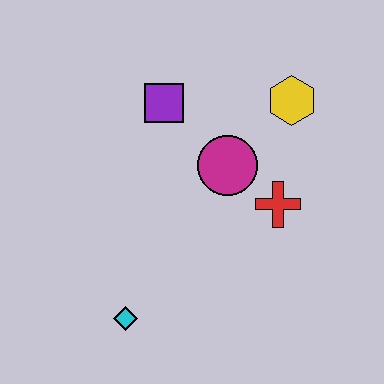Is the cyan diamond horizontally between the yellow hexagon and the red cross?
No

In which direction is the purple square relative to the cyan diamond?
The purple square is above the cyan diamond.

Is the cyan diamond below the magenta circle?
Yes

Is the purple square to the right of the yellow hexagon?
No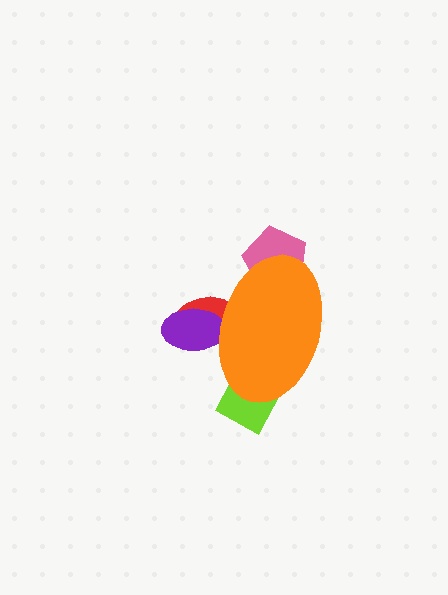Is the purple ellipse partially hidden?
Yes, the purple ellipse is partially hidden behind the orange ellipse.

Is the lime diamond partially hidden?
Yes, the lime diamond is partially hidden behind the orange ellipse.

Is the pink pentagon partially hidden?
Yes, the pink pentagon is partially hidden behind the orange ellipse.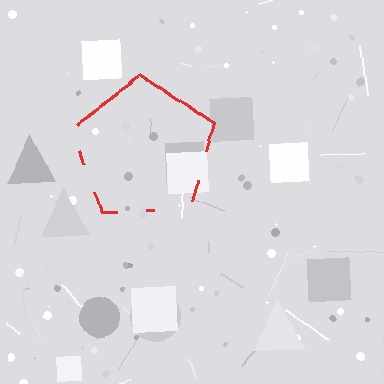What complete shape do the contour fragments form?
The contour fragments form a pentagon.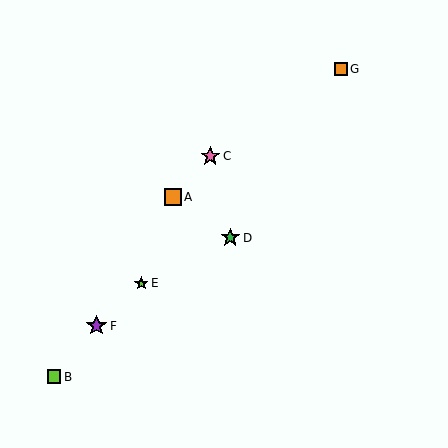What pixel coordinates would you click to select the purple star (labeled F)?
Click at (96, 326) to select the purple star F.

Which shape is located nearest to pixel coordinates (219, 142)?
The pink star (labeled C) at (210, 156) is nearest to that location.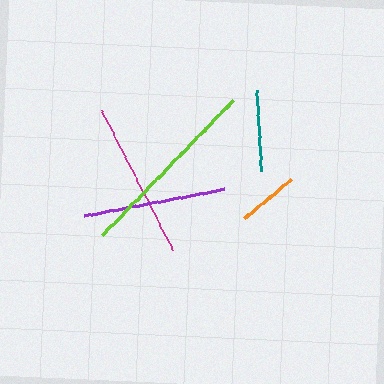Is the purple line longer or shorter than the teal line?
The purple line is longer than the teal line.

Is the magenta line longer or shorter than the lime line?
The lime line is longer than the magenta line.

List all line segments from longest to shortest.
From longest to shortest: lime, magenta, purple, teal, orange.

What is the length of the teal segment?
The teal segment is approximately 81 pixels long.